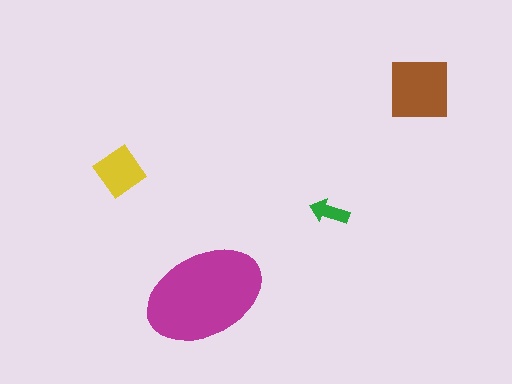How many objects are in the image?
There are 4 objects in the image.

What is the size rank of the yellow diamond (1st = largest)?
3rd.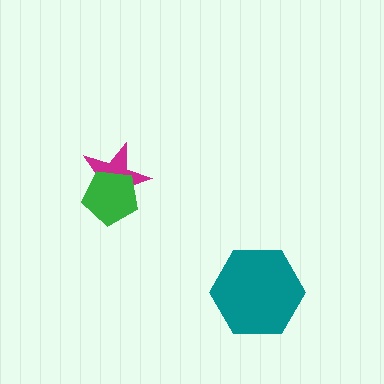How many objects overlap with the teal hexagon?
0 objects overlap with the teal hexagon.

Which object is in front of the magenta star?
The green pentagon is in front of the magenta star.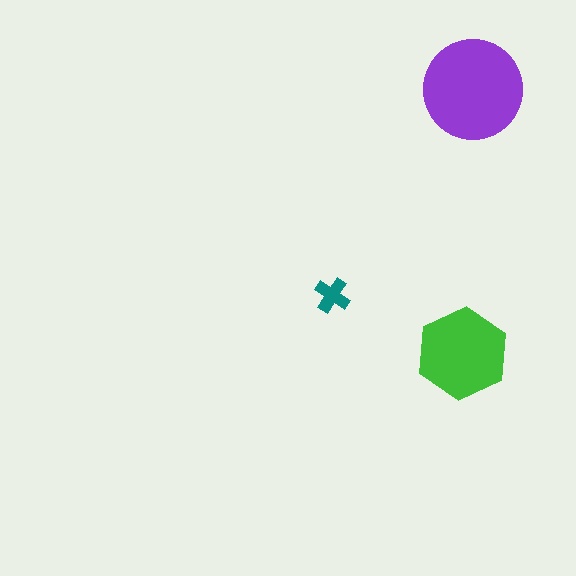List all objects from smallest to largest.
The teal cross, the green hexagon, the purple circle.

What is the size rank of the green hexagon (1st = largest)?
2nd.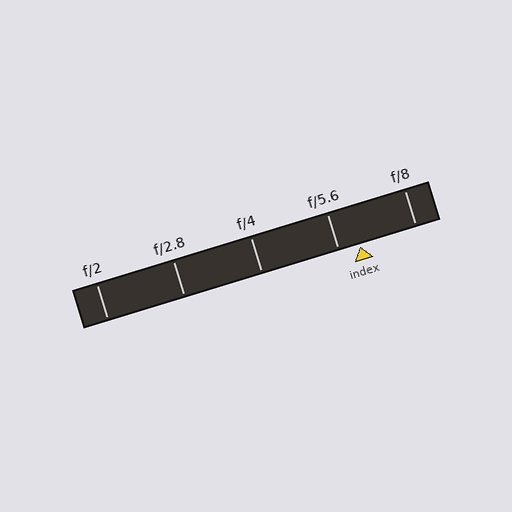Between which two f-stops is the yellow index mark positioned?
The index mark is between f/5.6 and f/8.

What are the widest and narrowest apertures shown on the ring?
The widest aperture shown is f/2 and the narrowest is f/8.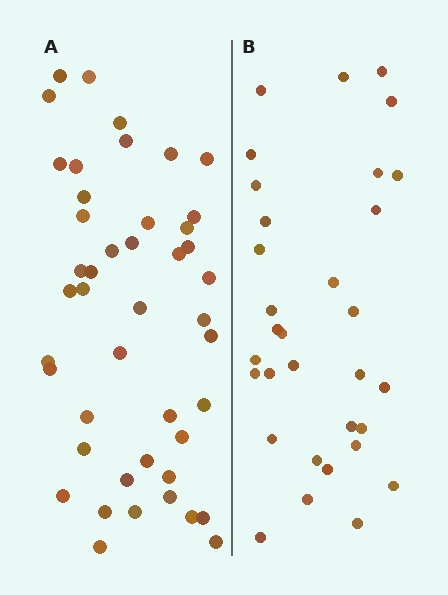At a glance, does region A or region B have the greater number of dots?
Region A (the left region) has more dots.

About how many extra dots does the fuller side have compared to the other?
Region A has approximately 15 more dots than region B.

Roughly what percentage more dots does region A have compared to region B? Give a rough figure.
About 40% more.